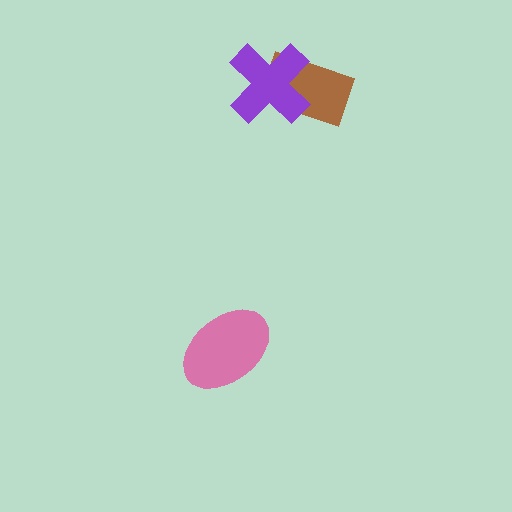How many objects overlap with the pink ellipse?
0 objects overlap with the pink ellipse.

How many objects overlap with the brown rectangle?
1 object overlaps with the brown rectangle.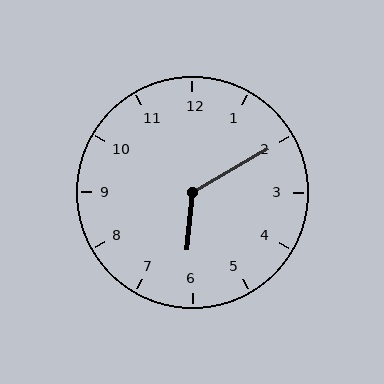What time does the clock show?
6:10.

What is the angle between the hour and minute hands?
Approximately 125 degrees.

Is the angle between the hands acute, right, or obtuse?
It is obtuse.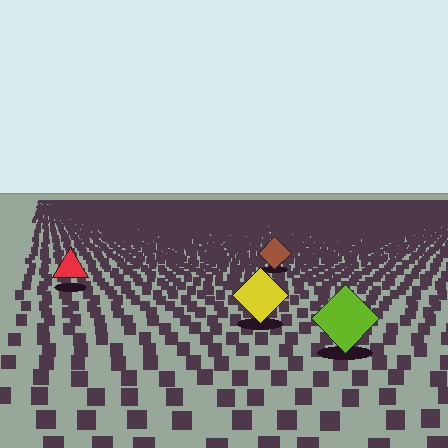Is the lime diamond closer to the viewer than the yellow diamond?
Yes. The lime diamond is closer — you can tell from the texture gradient: the ground texture is coarser near it.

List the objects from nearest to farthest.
From nearest to farthest: the lime diamond, the yellow diamond, the red triangle, the brown diamond.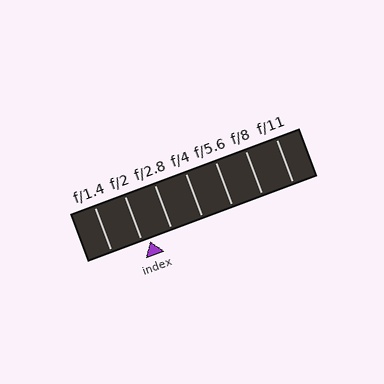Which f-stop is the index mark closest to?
The index mark is closest to f/2.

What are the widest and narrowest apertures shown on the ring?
The widest aperture shown is f/1.4 and the narrowest is f/11.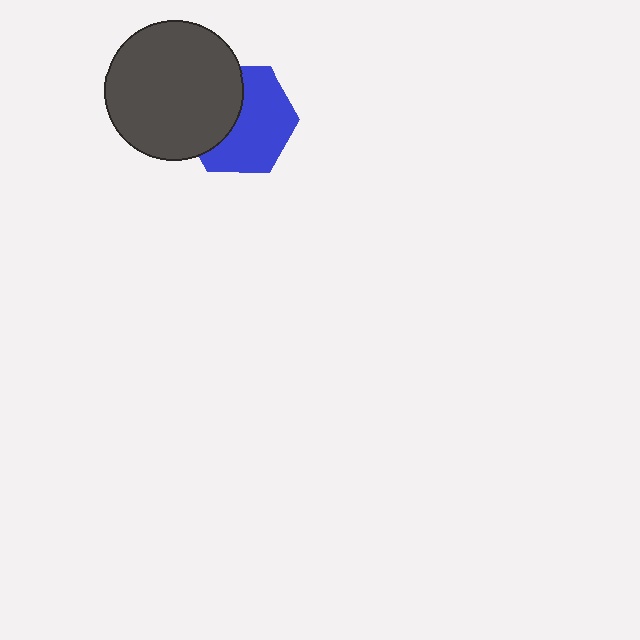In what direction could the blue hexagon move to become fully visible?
The blue hexagon could move right. That would shift it out from behind the dark gray circle entirely.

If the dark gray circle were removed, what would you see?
You would see the complete blue hexagon.